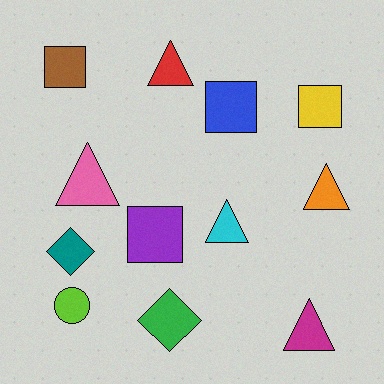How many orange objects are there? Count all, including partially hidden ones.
There is 1 orange object.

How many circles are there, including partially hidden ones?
There is 1 circle.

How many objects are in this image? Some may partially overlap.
There are 12 objects.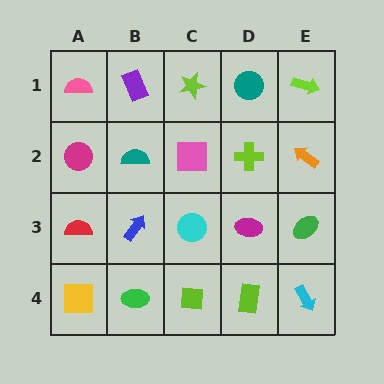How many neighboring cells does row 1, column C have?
3.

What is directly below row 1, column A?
A magenta circle.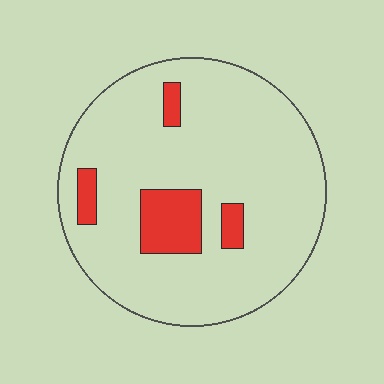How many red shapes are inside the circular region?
4.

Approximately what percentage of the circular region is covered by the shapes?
Approximately 10%.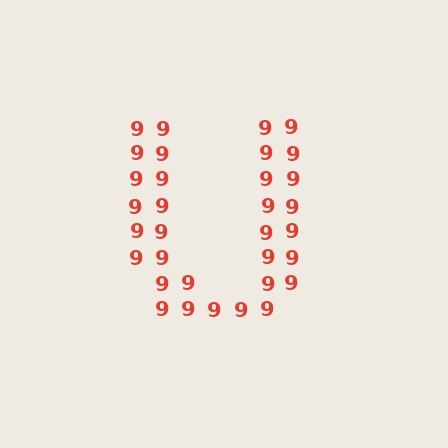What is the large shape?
The large shape is the letter U.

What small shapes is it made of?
It is made of small digit 9's.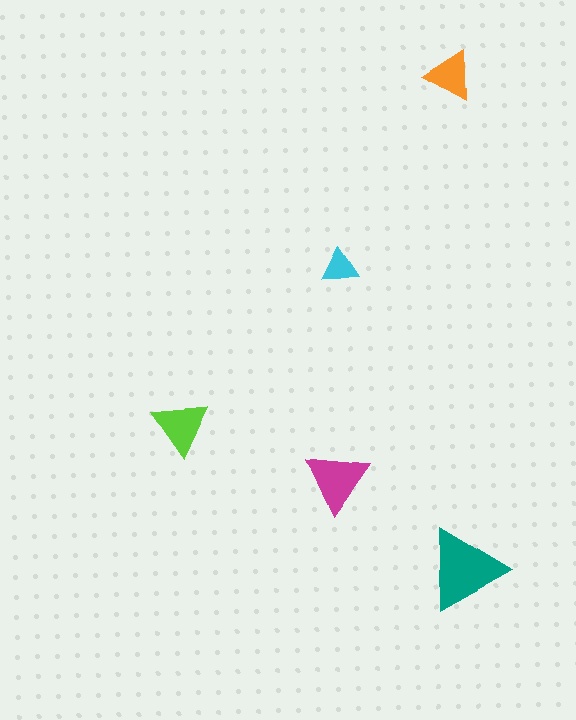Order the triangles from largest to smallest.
the teal one, the magenta one, the lime one, the orange one, the cyan one.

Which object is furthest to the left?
The lime triangle is leftmost.